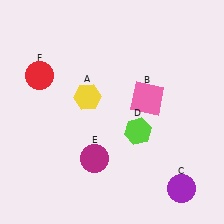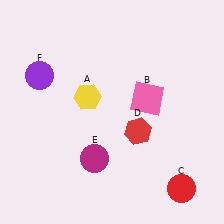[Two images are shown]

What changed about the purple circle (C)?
In Image 1, C is purple. In Image 2, it changed to red.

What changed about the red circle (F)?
In Image 1, F is red. In Image 2, it changed to purple.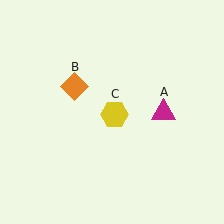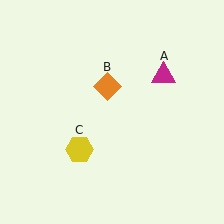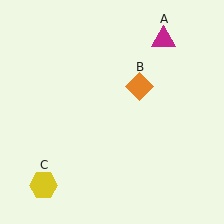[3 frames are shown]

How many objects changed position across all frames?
3 objects changed position: magenta triangle (object A), orange diamond (object B), yellow hexagon (object C).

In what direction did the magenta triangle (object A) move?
The magenta triangle (object A) moved up.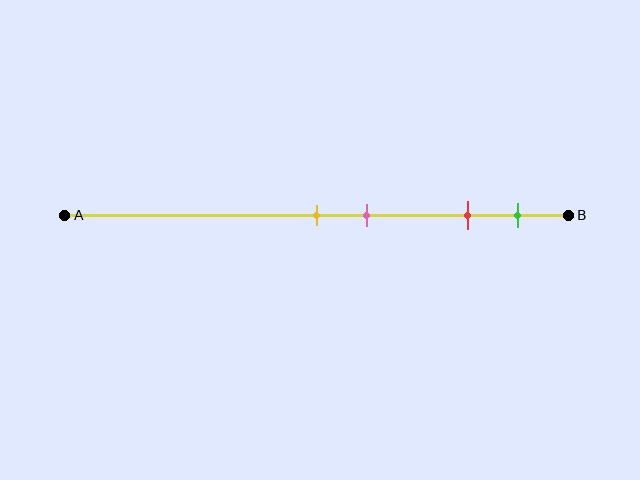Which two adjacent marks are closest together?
The yellow and pink marks are the closest adjacent pair.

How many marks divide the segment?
There are 4 marks dividing the segment.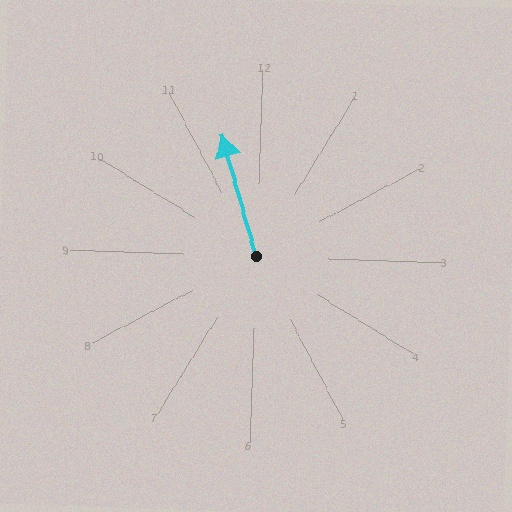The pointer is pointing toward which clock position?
Roughly 11 o'clock.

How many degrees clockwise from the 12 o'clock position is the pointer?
Approximately 342 degrees.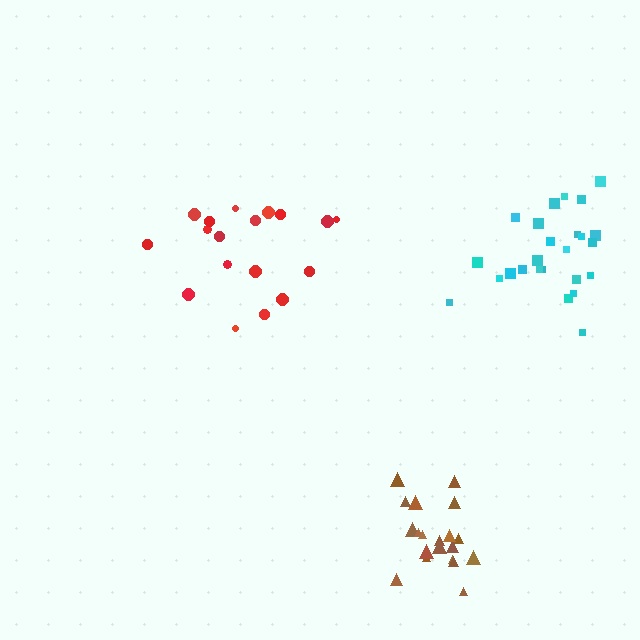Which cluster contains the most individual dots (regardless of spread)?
Cyan (25).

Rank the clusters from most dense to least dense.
brown, cyan, red.